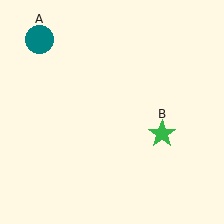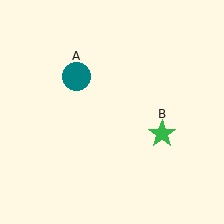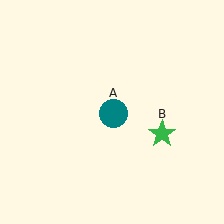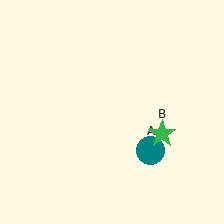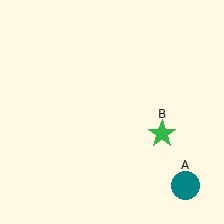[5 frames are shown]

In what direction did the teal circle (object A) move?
The teal circle (object A) moved down and to the right.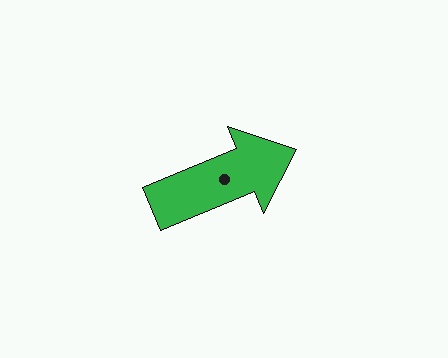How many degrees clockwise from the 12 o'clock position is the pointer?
Approximately 67 degrees.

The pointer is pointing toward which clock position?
Roughly 2 o'clock.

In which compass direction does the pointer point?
Northeast.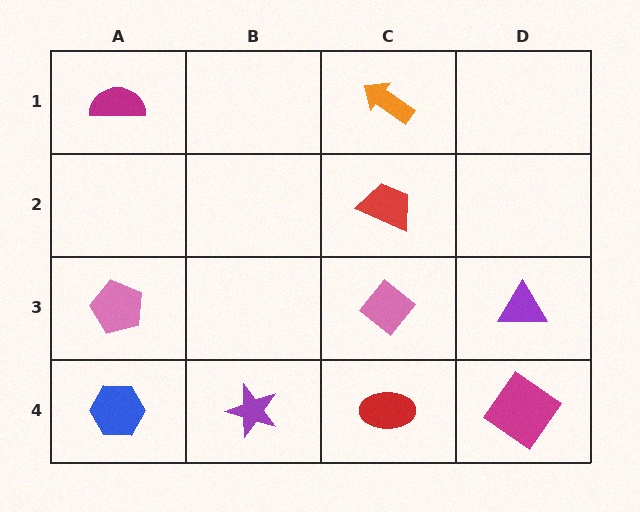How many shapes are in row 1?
2 shapes.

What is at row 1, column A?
A magenta semicircle.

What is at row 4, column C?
A red ellipse.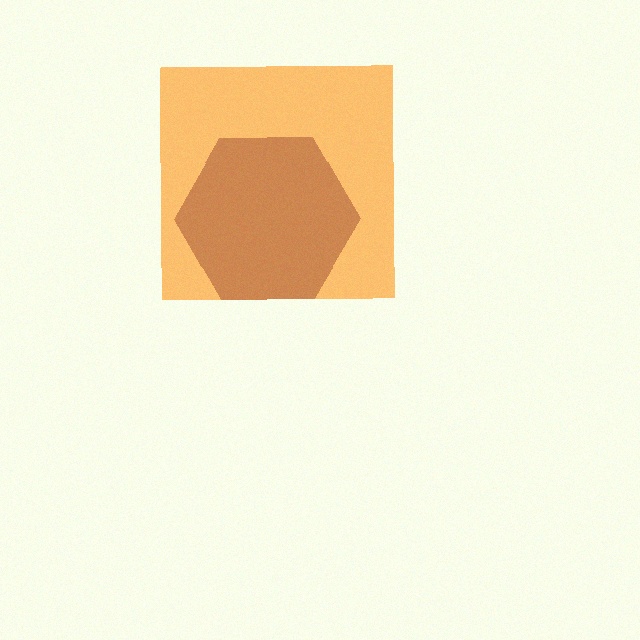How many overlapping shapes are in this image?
There are 2 overlapping shapes in the image.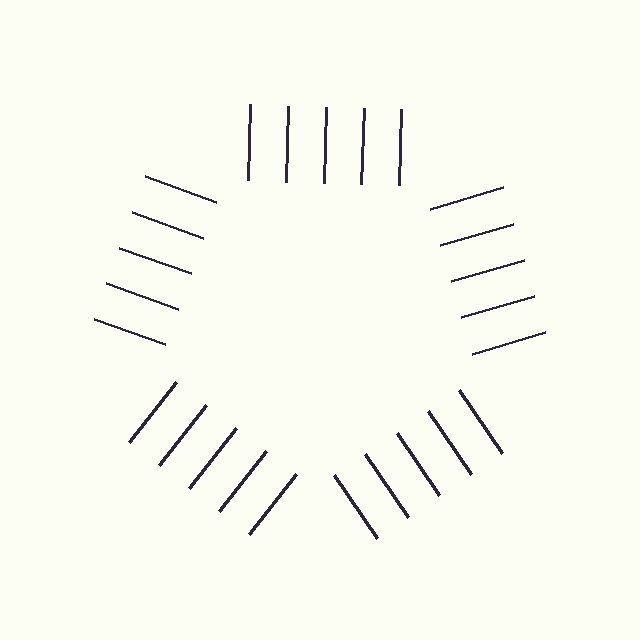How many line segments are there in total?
25 — 5 along each of the 5 edges.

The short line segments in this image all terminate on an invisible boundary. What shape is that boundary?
An illusory pentagon — the line segments terminate on its edges but no continuous stroke is drawn.